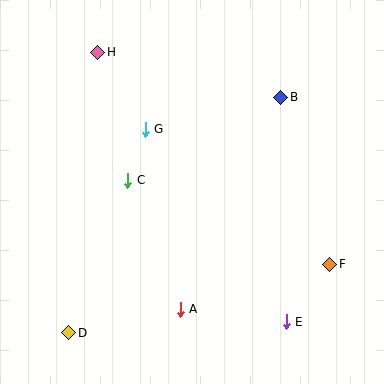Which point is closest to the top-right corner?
Point B is closest to the top-right corner.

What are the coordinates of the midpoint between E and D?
The midpoint between E and D is at (177, 327).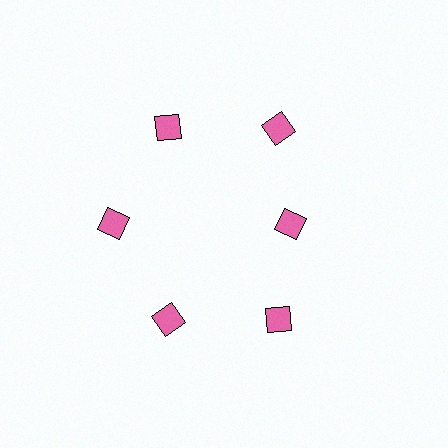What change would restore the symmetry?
The symmetry would be restored by moving it outward, back onto the ring so that all 6 diamonds sit at equal angles and equal distance from the center.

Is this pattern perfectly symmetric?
No. The 6 pink diamonds are arranged in a ring, but one element near the 3 o'clock position is pulled inward toward the center, breaking the 6-fold rotational symmetry.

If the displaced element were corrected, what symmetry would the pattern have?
It would have 6-fold rotational symmetry — the pattern would map onto itself every 60 degrees.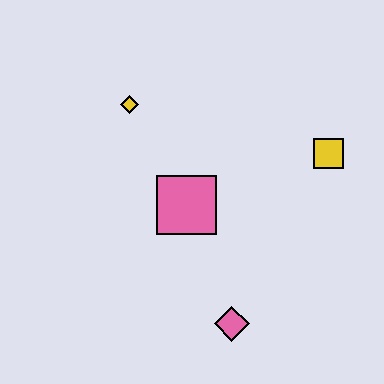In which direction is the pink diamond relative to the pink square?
The pink diamond is below the pink square.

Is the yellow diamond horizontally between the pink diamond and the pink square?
No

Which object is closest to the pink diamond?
The pink square is closest to the pink diamond.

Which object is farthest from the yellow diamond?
The pink diamond is farthest from the yellow diamond.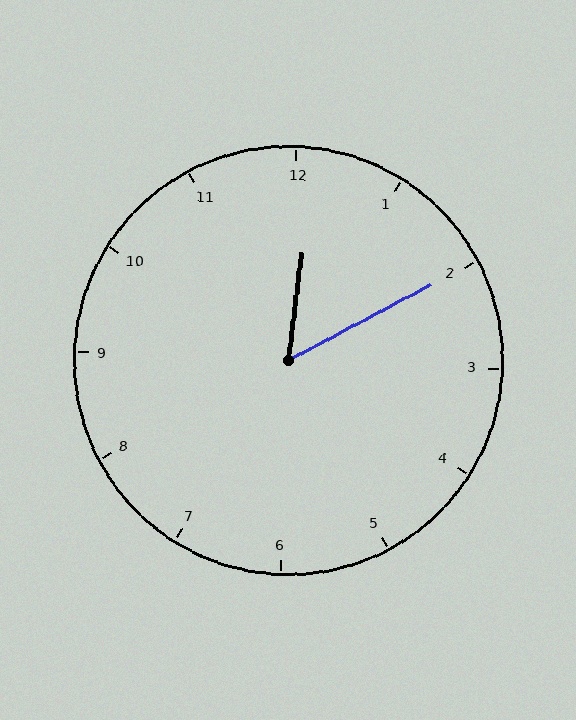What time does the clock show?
12:10.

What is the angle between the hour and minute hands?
Approximately 55 degrees.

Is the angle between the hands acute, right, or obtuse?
It is acute.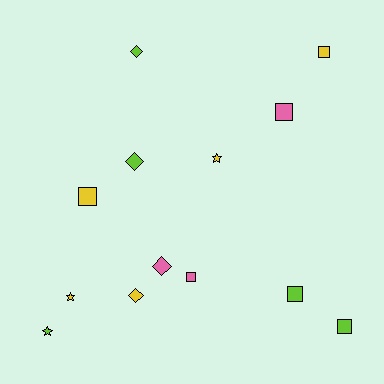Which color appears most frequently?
Yellow, with 5 objects.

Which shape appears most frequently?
Square, with 6 objects.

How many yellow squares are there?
There are 2 yellow squares.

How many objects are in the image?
There are 13 objects.